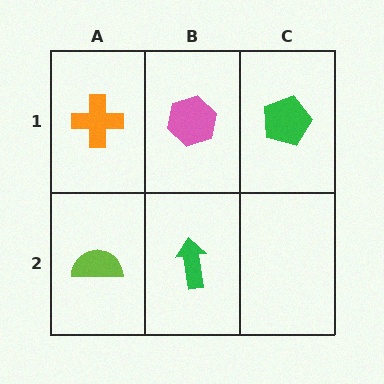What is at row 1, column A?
An orange cross.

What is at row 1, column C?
A green pentagon.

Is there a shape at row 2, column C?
No, that cell is empty.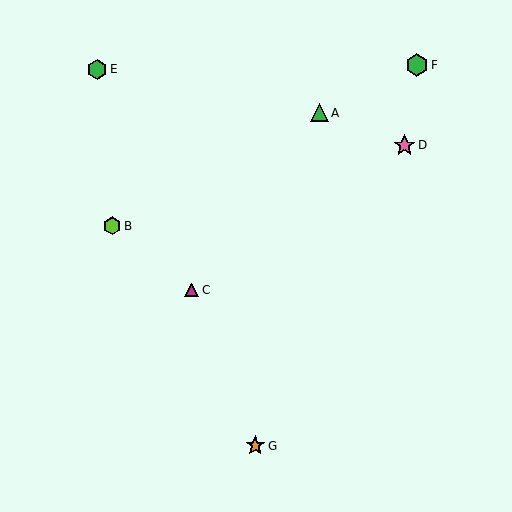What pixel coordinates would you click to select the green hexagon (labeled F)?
Click at (417, 65) to select the green hexagon F.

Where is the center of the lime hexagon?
The center of the lime hexagon is at (112, 226).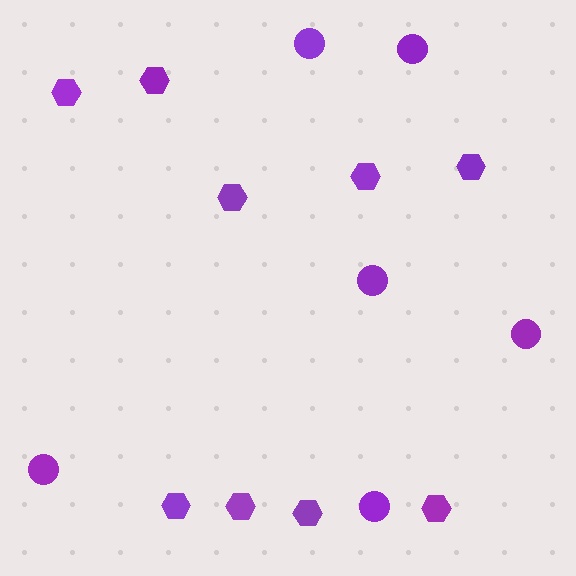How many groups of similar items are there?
There are 2 groups: one group of circles (6) and one group of hexagons (9).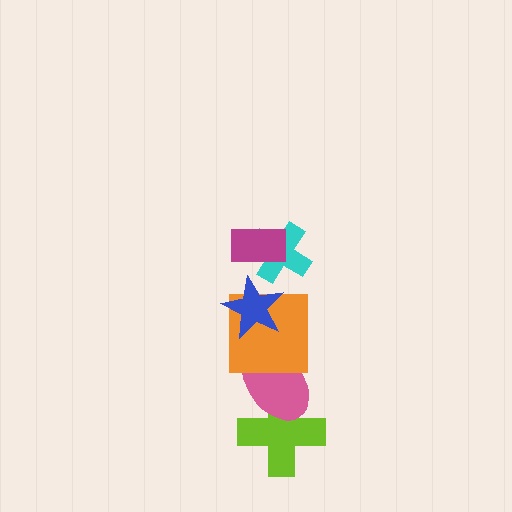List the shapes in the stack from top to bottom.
From top to bottom: the magenta rectangle, the cyan cross, the blue star, the orange square, the pink ellipse, the lime cross.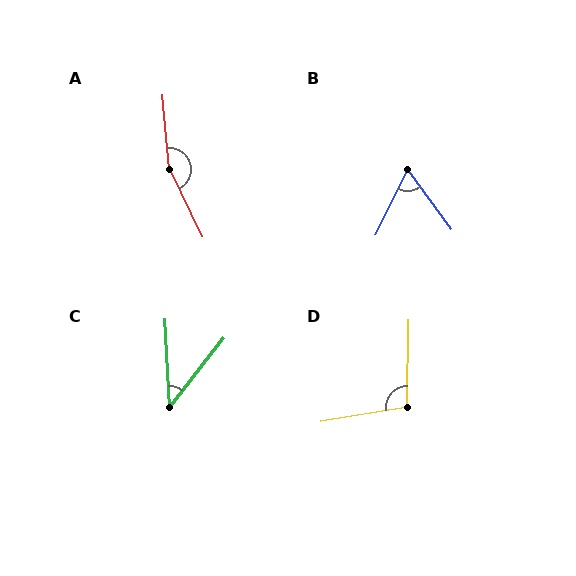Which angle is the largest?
A, at approximately 159 degrees.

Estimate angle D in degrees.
Approximately 100 degrees.